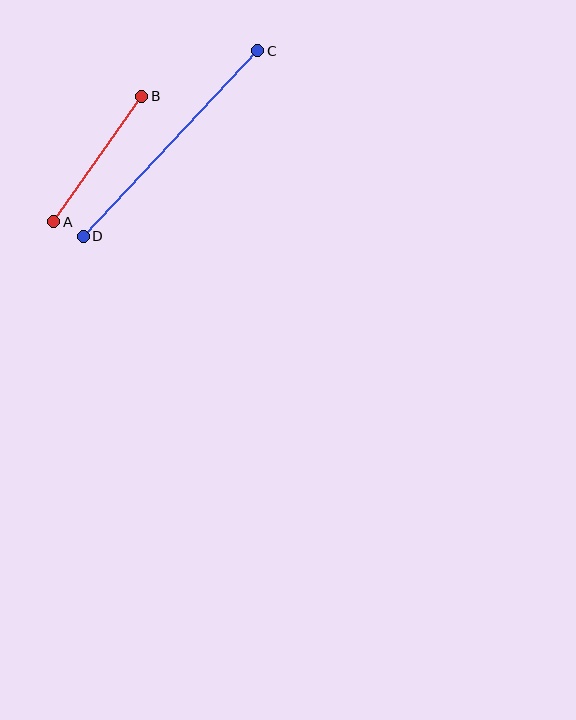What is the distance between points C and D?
The distance is approximately 254 pixels.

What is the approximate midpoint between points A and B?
The midpoint is at approximately (98, 159) pixels.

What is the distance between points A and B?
The distance is approximately 153 pixels.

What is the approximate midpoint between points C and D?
The midpoint is at approximately (170, 143) pixels.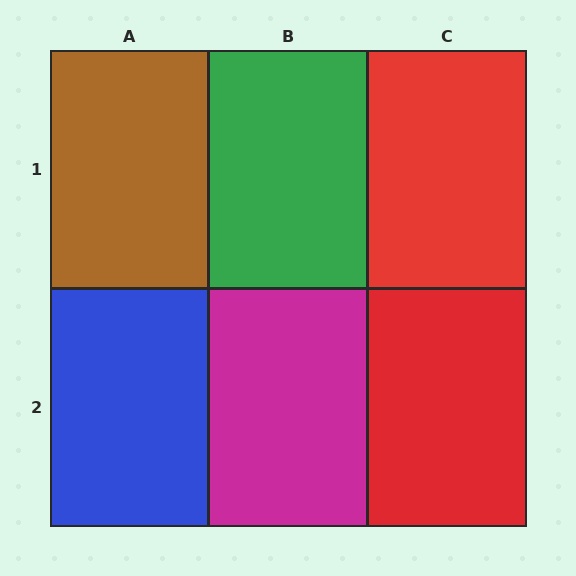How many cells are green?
1 cell is green.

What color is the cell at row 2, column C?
Red.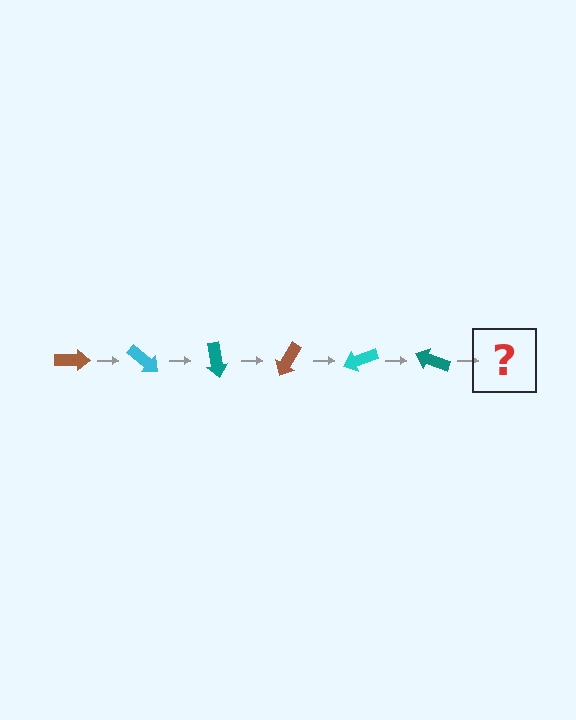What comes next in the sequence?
The next element should be a brown arrow, rotated 240 degrees from the start.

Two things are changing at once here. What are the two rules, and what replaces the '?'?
The two rules are that it rotates 40 degrees each step and the color cycles through brown, cyan, and teal. The '?' should be a brown arrow, rotated 240 degrees from the start.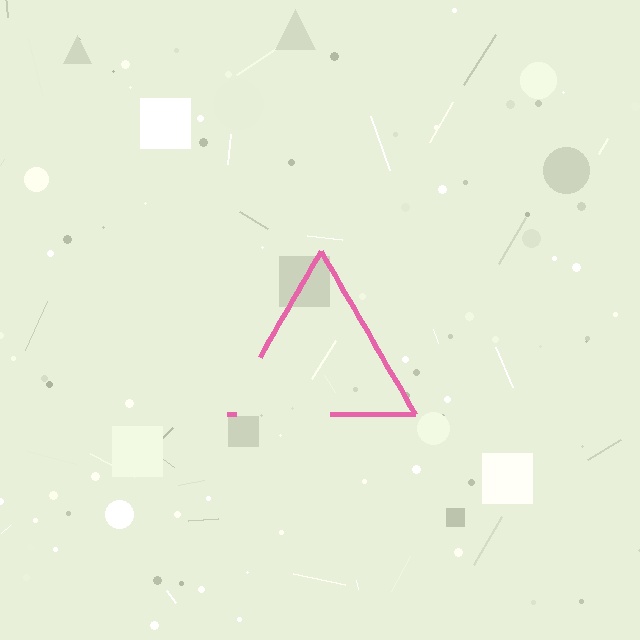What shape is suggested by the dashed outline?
The dashed outline suggests a triangle.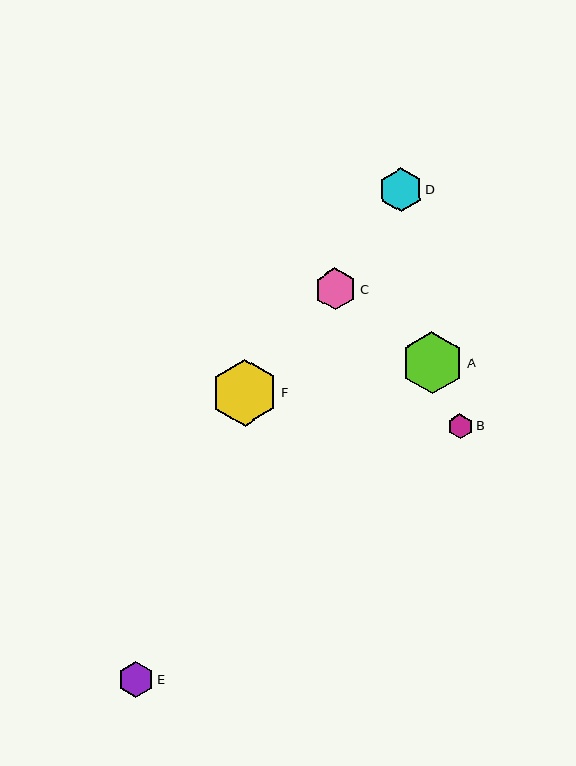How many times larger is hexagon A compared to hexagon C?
Hexagon A is approximately 1.5 times the size of hexagon C.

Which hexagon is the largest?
Hexagon F is the largest with a size of approximately 68 pixels.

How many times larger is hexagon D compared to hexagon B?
Hexagon D is approximately 1.8 times the size of hexagon B.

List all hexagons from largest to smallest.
From largest to smallest: F, A, D, C, E, B.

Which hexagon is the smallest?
Hexagon B is the smallest with a size of approximately 25 pixels.